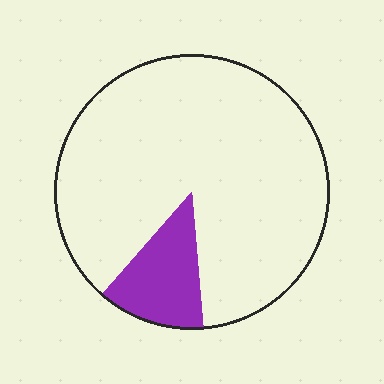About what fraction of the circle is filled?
About one eighth (1/8).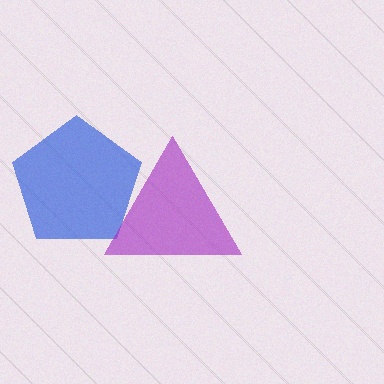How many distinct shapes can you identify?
There are 2 distinct shapes: a blue pentagon, a purple triangle.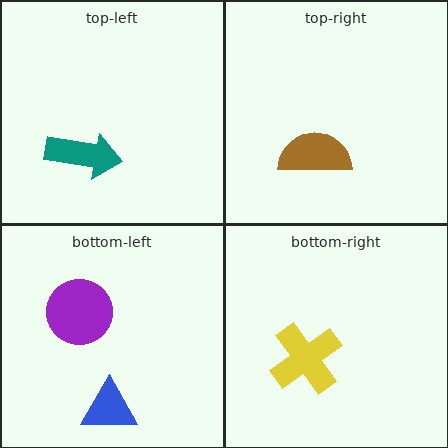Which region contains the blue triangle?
The bottom-left region.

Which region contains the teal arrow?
The top-left region.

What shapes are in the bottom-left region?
The blue triangle, the purple circle.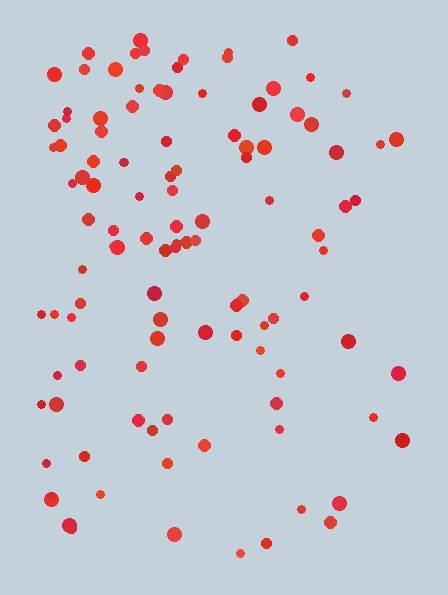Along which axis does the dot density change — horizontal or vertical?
Horizontal.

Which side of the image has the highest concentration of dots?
The left.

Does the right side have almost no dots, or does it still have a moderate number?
Still a moderate number, just noticeably fewer than the left.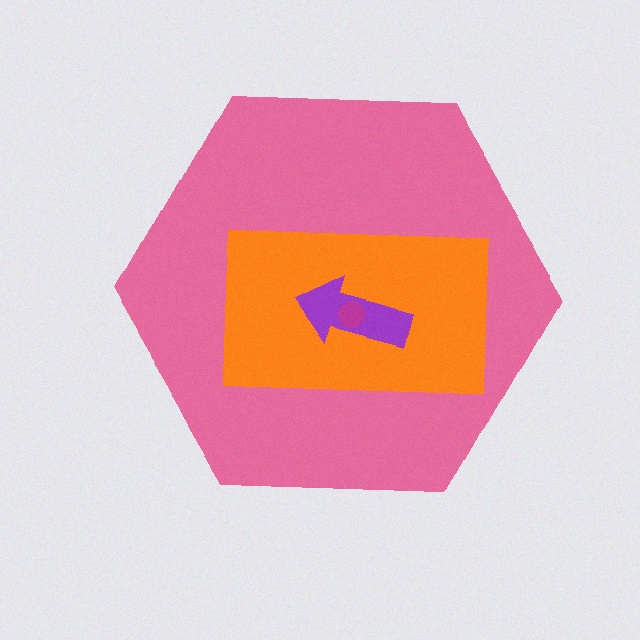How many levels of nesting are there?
4.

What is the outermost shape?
The pink hexagon.